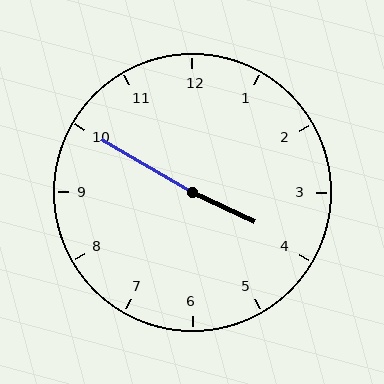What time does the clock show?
3:50.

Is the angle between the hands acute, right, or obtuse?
It is obtuse.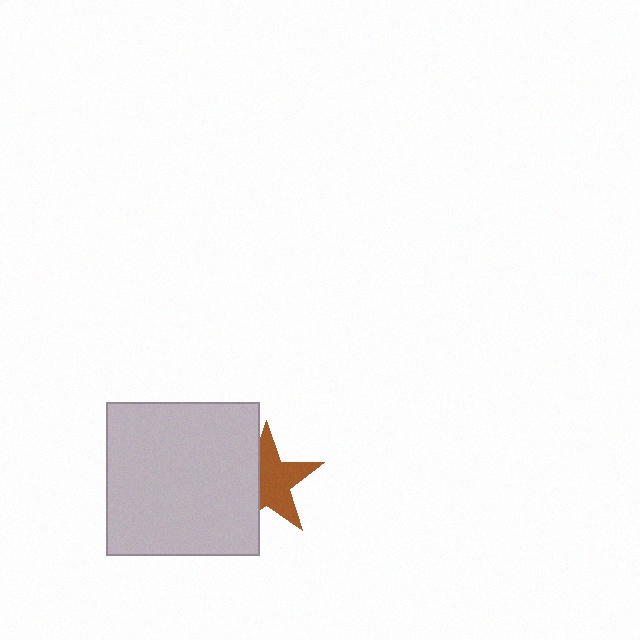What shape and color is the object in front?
The object in front is a light gray square.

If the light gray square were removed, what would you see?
You would see the complete brown star.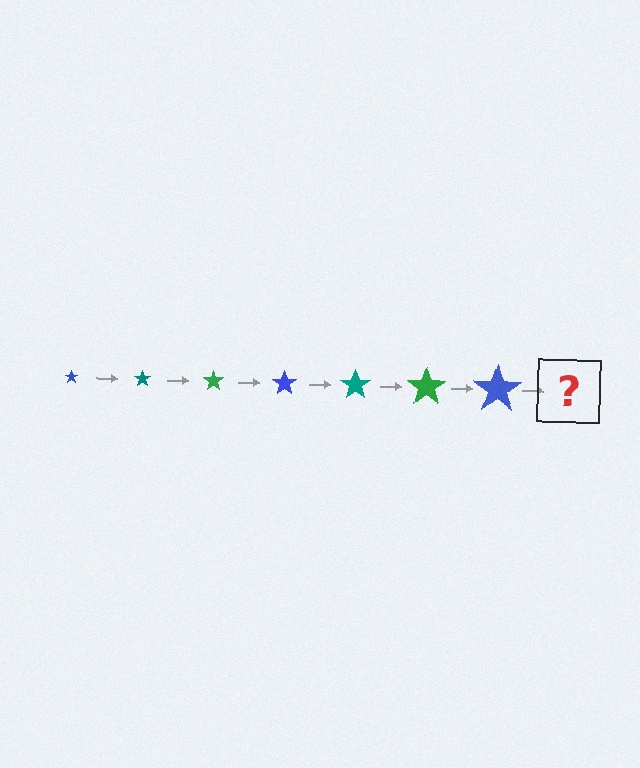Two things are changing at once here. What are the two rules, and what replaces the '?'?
The two rules are that the star grows larger each step and the color cycles through blue, teal, and green. The '?' should be a teal star, larger than the previous one.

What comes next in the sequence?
The next element should be a teal star, larger than the previous one.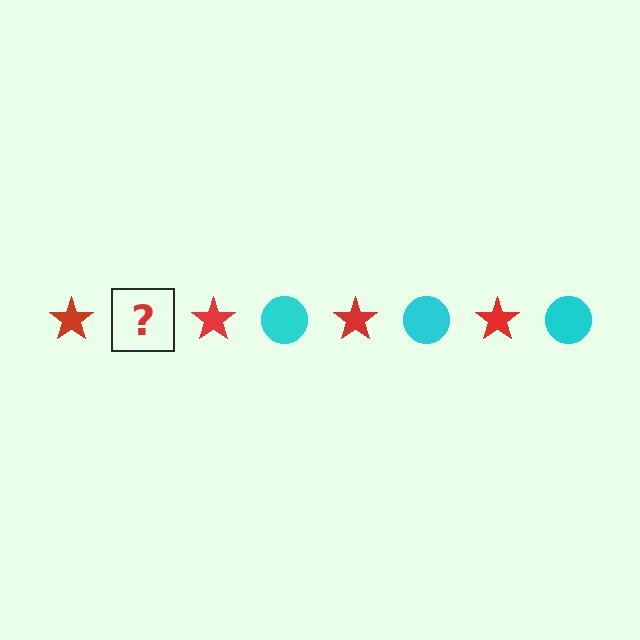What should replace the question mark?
The question mark should be replaced with a cyan circle.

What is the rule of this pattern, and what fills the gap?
The rule is that the pattern alternates between red star and cyan circle. The gap should be filled with a cyan circle.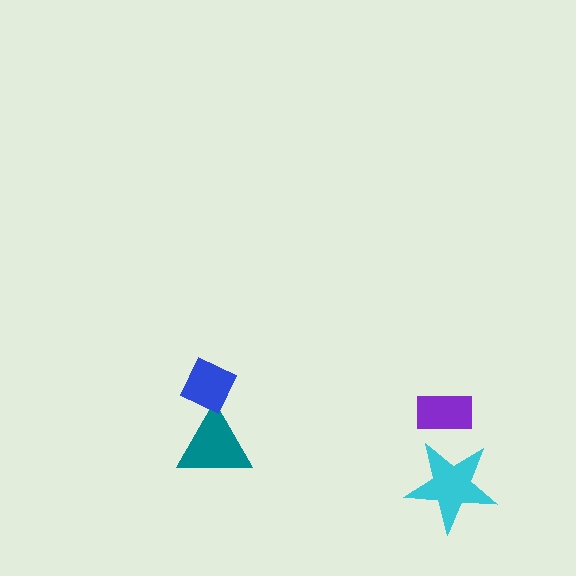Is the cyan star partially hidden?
No, no other shape covers it.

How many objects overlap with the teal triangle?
1 object overlaps with the teal triangle.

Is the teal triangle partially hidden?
Yes, it is partially covered by another shape.